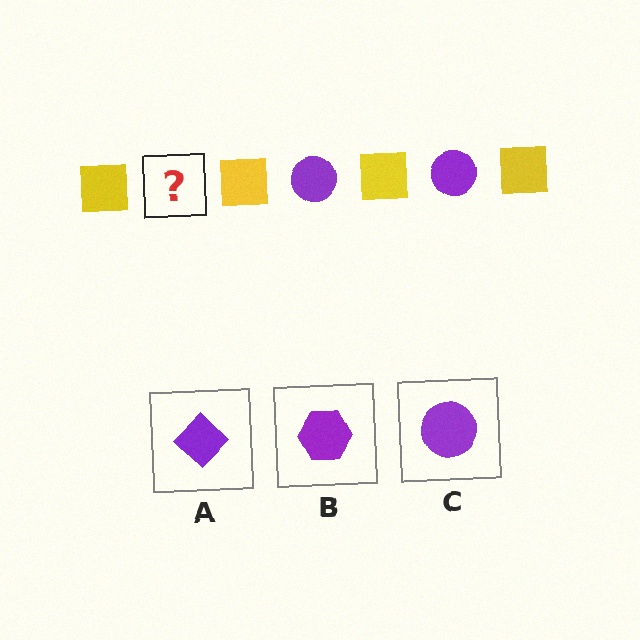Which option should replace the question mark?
Option C.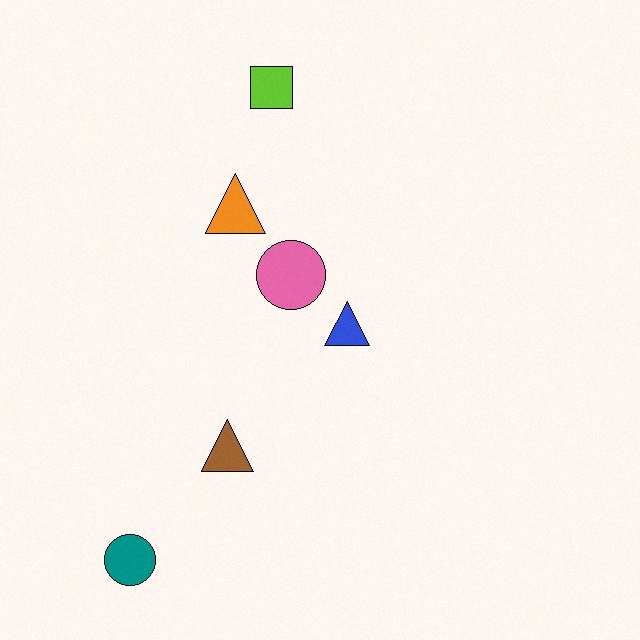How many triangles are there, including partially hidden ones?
There are 3 triangles.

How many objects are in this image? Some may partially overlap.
There are 6 objects.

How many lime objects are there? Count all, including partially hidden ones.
There is 1 lime object.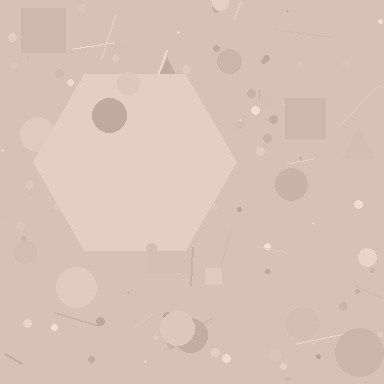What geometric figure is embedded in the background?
A hexagon is embedded in the background.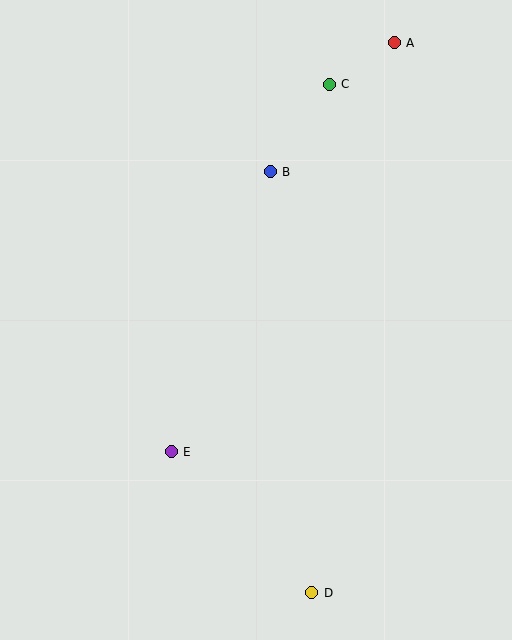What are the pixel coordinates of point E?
Point E is at (171, 452).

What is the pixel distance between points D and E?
The distance between D and E is 199 pixels.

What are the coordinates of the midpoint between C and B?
The midpoint between C and B is at (300, 128).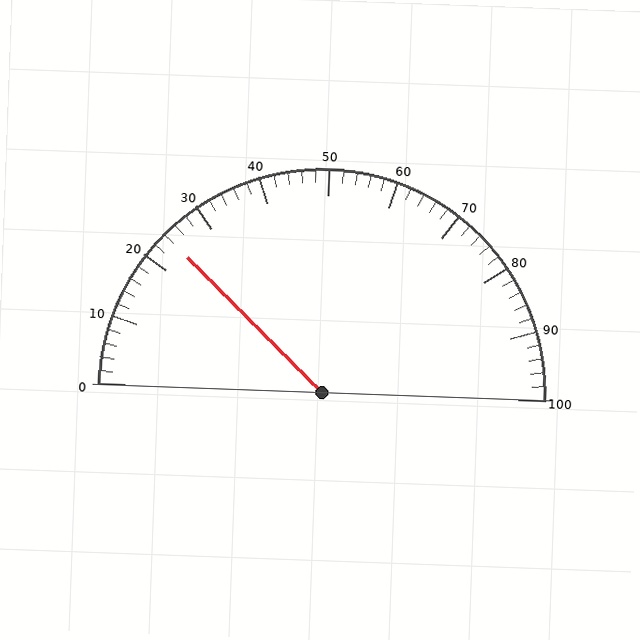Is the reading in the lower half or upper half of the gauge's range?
The reading is in the lower half of the range (0 to 100).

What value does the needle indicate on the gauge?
The needle indicates approximately 24.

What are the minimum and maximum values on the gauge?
The gauge ranges from 0 to 100.